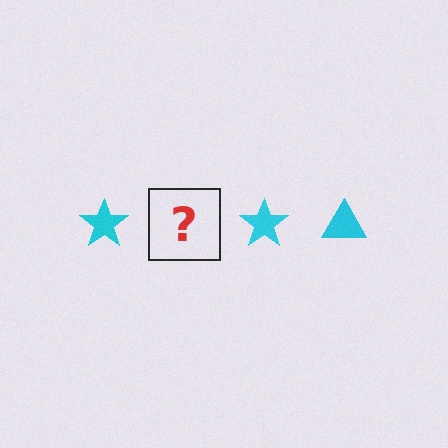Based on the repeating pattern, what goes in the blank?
The blank should be a cyan triangle.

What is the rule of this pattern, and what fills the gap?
The rule is that the pattern cycles through star, triangle shapes in cyan. The gap should be filled with a cyan triangle.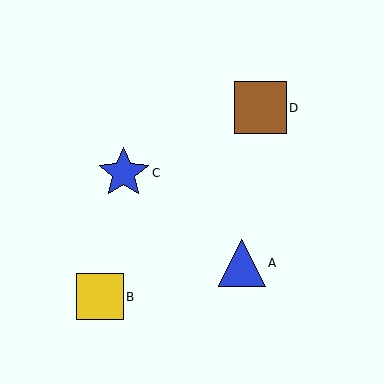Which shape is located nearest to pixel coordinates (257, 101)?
The brown square (labeled D) at (260, 108) is nearest to that location.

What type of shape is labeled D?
Shape D is a brown square.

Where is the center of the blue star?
The center of the blue star is at (124, 173).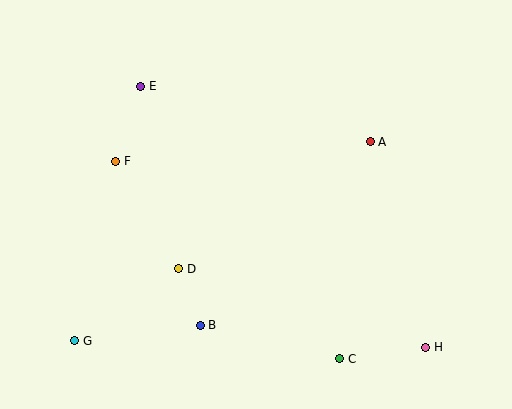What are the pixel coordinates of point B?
Point B is at (200, 325).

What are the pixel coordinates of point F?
Point F is at (116, 161).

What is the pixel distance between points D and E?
The distance between D and E is 186 pixels.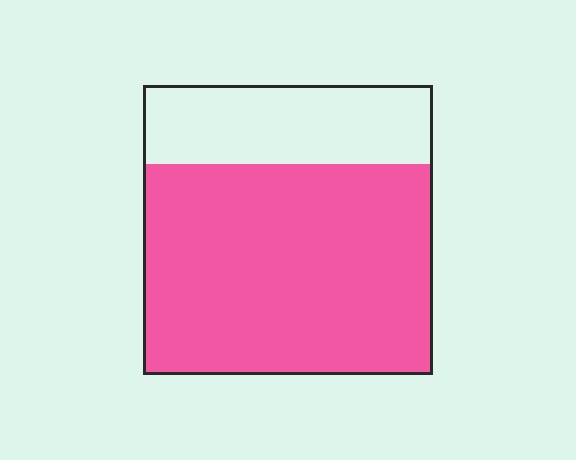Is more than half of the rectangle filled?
Yes.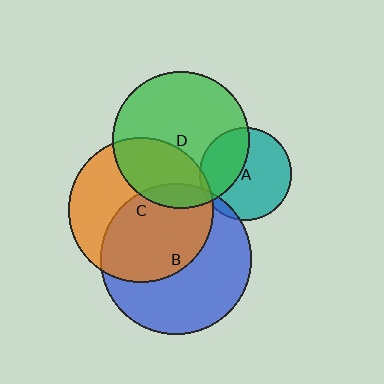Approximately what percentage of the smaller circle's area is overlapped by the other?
Approximately 50%.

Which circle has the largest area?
Circle B (blue).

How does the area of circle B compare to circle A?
Approximately 2.7 times.